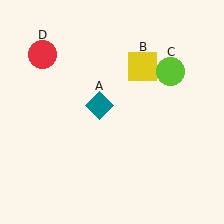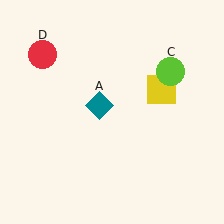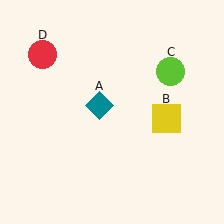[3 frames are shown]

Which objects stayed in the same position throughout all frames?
Teal diamond (object A) and lime circle (object C) and red circle (object D) remained stationary.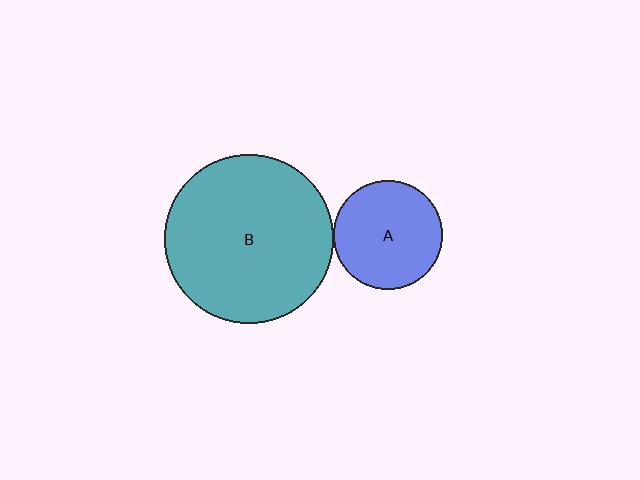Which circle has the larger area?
Circle B (teal).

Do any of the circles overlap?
No, none of the circles overlap.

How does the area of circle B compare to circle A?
Approximately 2.4 times.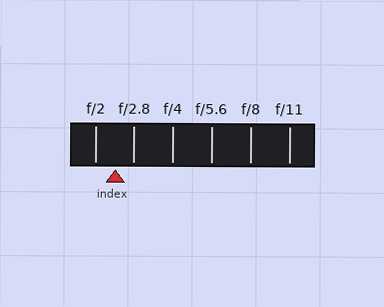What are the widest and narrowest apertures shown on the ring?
The widest aperture shown is f/2 and the narrowest is f/11.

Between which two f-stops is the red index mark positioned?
The index mark is between f/2 and f/2.8.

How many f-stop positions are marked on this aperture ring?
There are 6 f-stop positions marked.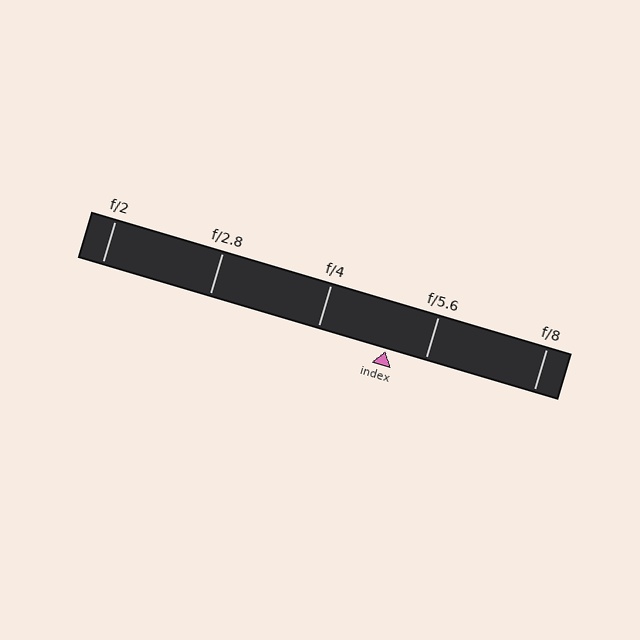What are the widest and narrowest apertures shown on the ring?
The widest aperture shown is f/2 and the narrowest is f/8.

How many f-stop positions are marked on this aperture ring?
There are 5 f-stop positions marked.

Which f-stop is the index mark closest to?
The index mark is closest to f/5.6.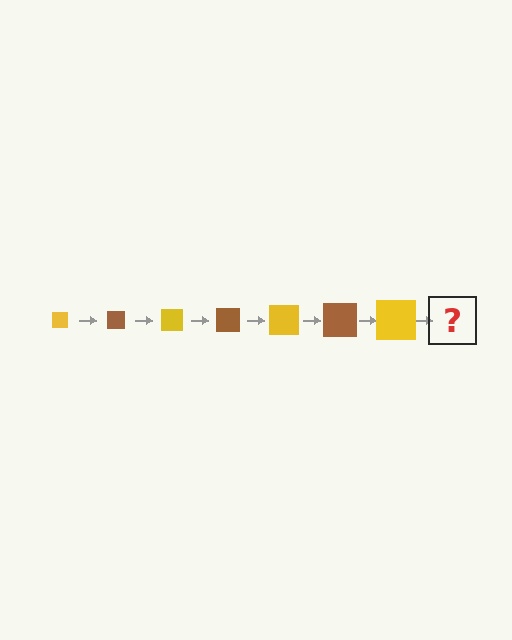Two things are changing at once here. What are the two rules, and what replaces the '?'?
The two rules are that the square grows larger each step and the color cycles through yellow and brown. The '?' should be a brown square, larger than the previous one.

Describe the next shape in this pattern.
It should be a brown square, larger than the previous one.